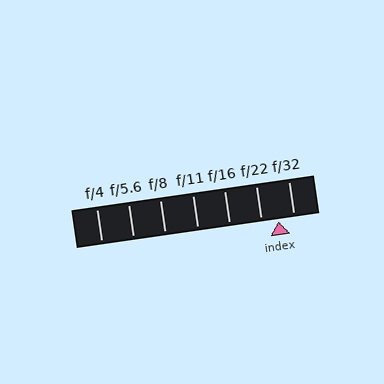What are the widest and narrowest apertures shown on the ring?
The widest aperture shown is f/4 and the narrowest is f/32.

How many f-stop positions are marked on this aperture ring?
There are 7 f-stop positions marked.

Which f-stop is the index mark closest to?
The index mark is closest to f/32.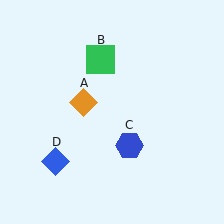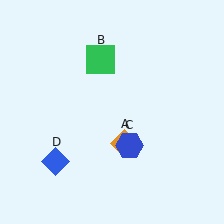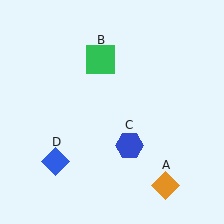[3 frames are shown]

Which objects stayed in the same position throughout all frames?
Green square (object B) and blue hexagon (object C) and blue diamond (object D) remained stationary.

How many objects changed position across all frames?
1 object changed position: orange diamond (object A).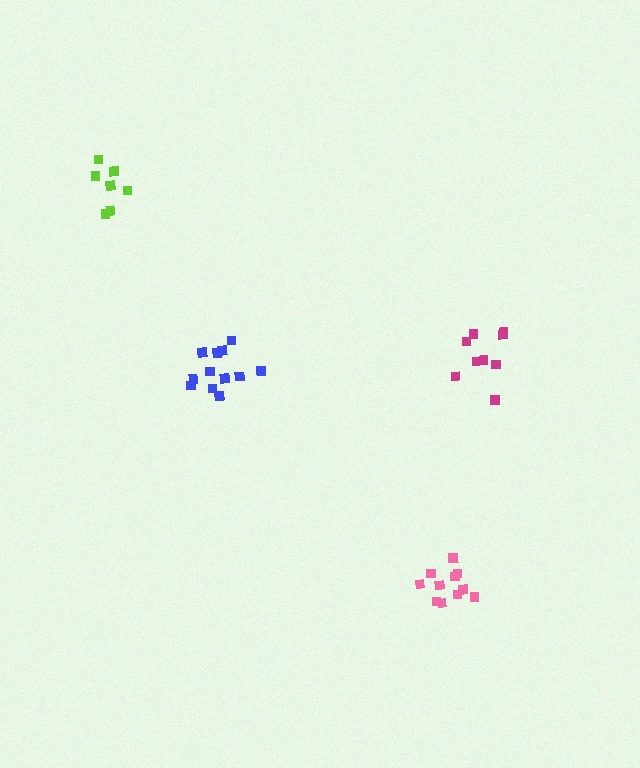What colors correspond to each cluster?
The clusters are colored: pink, magenta, lime, blue.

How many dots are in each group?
Group 1: 11 dots, Group 2: 9 dots, Group 3: 7 dots, Group 4: 12 dots (39 total).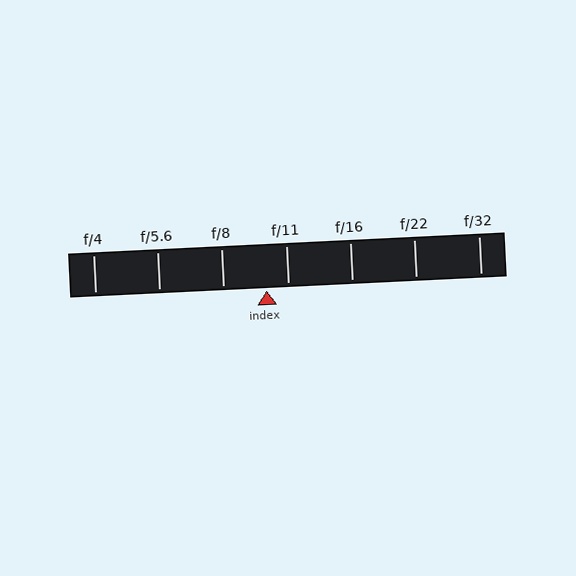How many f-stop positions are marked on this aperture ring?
There are 7 f-stop positions marked.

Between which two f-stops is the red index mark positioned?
The index mark is between f/8 and f/11.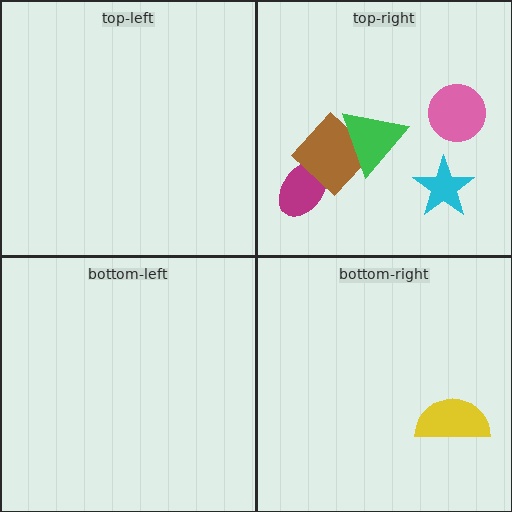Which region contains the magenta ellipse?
The top-right region.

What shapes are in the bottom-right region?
The yellow semicircle.